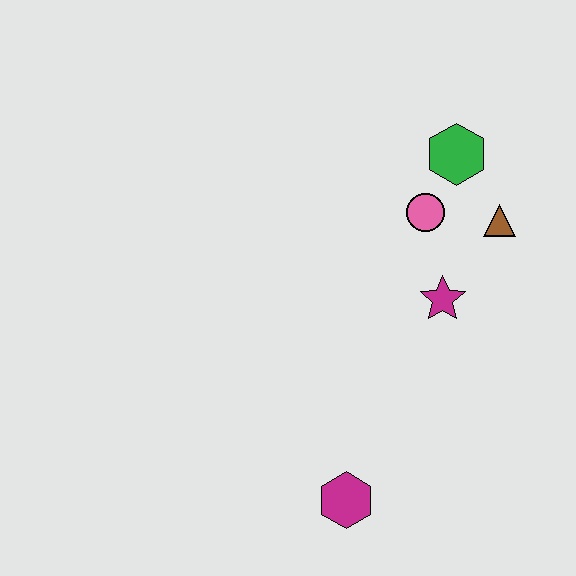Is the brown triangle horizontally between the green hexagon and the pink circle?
No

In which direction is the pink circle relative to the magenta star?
The pink circle is above the magenta star.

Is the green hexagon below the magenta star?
No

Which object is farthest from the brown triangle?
The magenta hexagon is farthest from the brown triangle.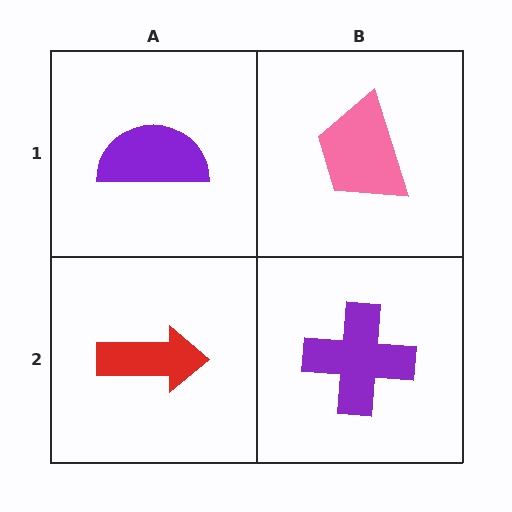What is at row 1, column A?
A purple semicircle.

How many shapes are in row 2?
2 shapes.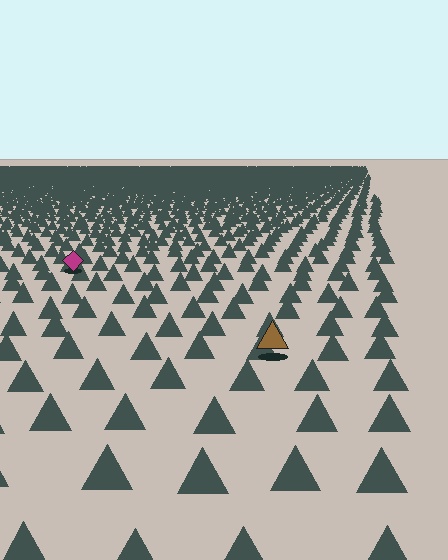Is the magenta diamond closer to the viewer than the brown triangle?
No. The brown triangle is closer — you can tell from the texture gradient: the ground texture is coarser near it.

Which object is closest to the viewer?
The brown triangle is closest. The texture marks near it are larger and more spread out.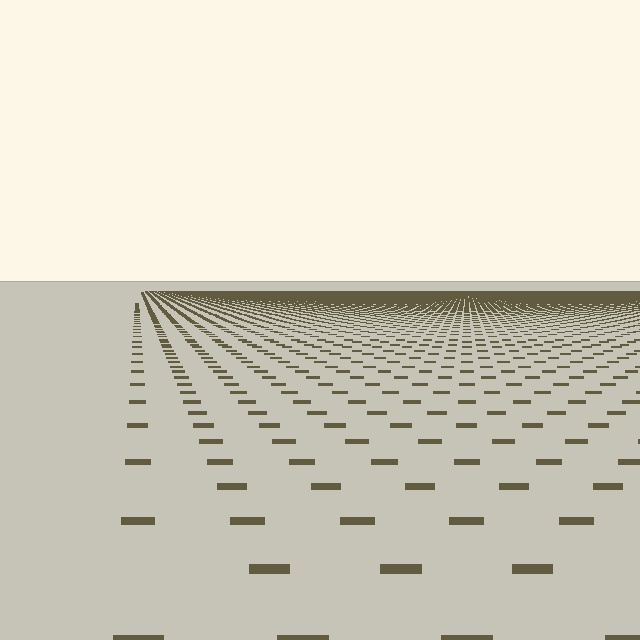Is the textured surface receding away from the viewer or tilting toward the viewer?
The surface is receding away from the viewer. Texture elements get smaller and denser toward the top.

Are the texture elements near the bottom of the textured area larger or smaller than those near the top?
Larger. Near the bottom, elements are closer to the viewer and appear at a bigger on-screen size.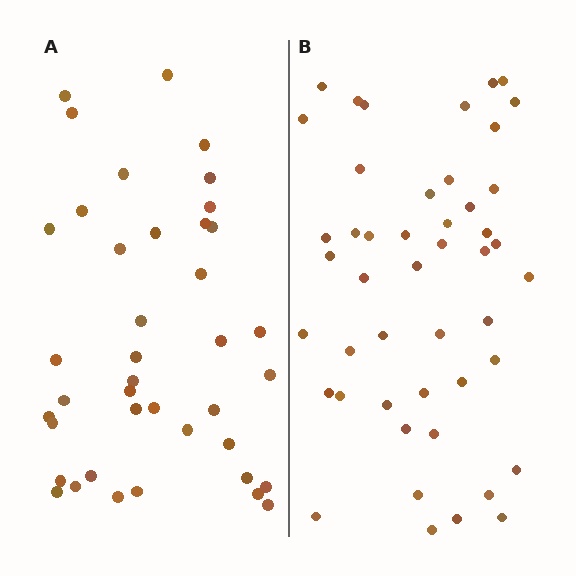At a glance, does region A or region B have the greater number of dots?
Region B (the right region) has more dots.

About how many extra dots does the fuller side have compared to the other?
Region B has roughly 8 or so more dots than region A.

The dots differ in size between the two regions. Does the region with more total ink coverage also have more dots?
No. Region A has more total ink coverage because its dots are larger, but region B actually contains more individual dots. Total area can be misleading — the number of items is what matters here.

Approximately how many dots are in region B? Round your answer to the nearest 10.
About 50 dots. (The exact count is 47, which rounds to 50.)